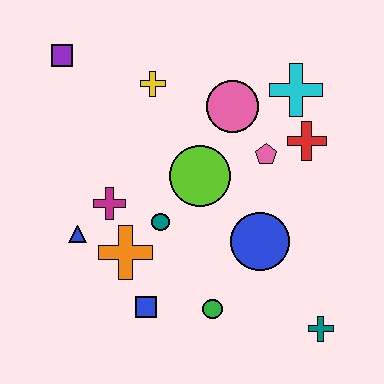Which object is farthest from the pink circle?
The teal cross is farthest from the pink circle.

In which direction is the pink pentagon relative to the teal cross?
The pink pentagon is above the teal cross.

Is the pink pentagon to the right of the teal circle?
Yes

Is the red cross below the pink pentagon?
No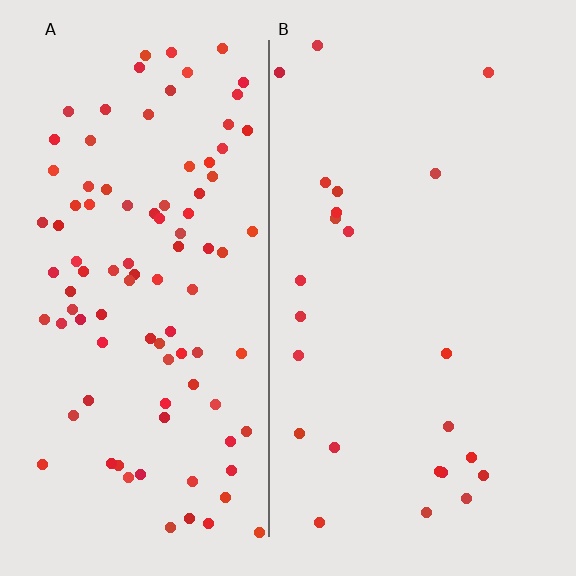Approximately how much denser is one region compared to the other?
Approximately 4.1× — region A over region B.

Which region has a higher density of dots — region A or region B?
A (the left).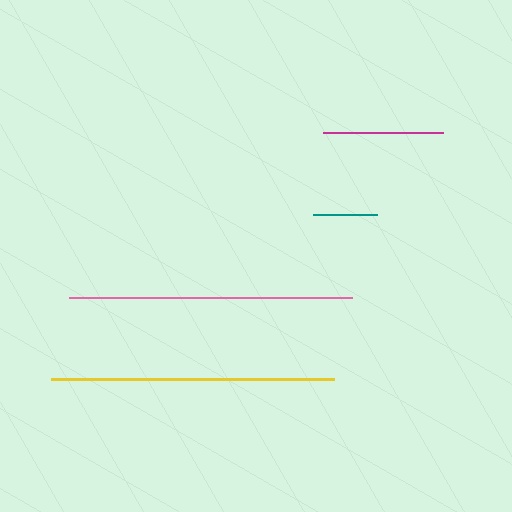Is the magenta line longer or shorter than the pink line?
The pink line is longer than the magenta line.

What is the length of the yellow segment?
The yellow segment is approximately 283 pixels long.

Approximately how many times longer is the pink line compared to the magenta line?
The pink line is approximately 2.3 times the length of the magenta line.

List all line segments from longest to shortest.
From longest to shortest: yellow, pink, magenta, teal.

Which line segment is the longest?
The yellow line is the longest at approximately 283 pixels.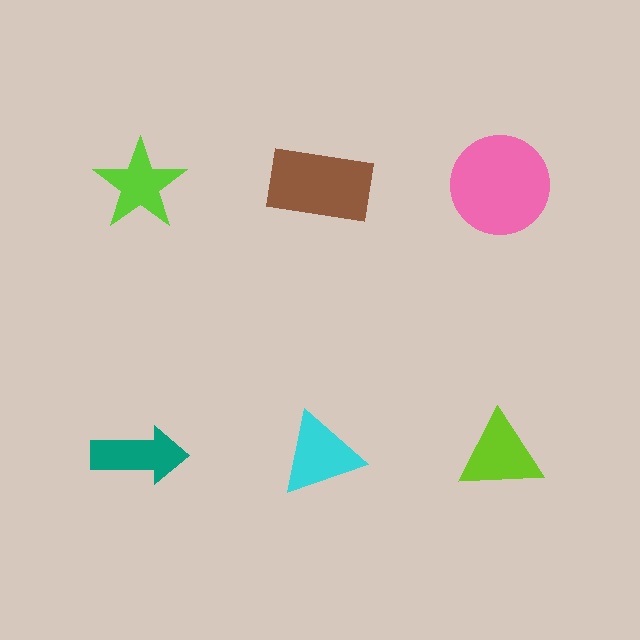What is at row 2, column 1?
A teal arrow.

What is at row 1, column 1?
A lime star.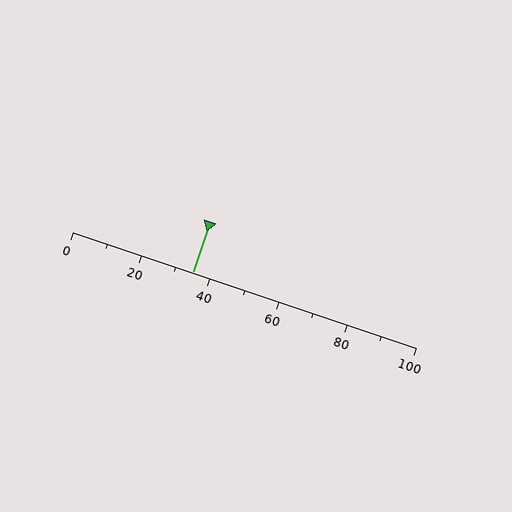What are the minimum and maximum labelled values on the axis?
The axis runs from 0 to 100.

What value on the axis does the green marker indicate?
The marker indicates approximately 35.